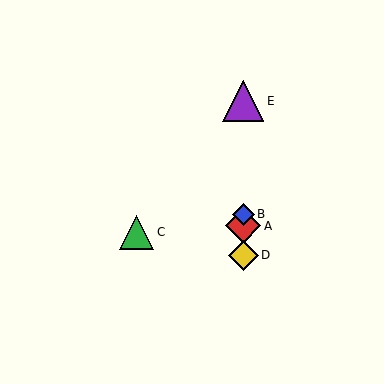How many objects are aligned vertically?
4 objects (A, B, D, E) are aligned vertically.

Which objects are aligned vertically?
Objects A, B, D, E are aligned vertically.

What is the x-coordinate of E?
Object E is at x≈243.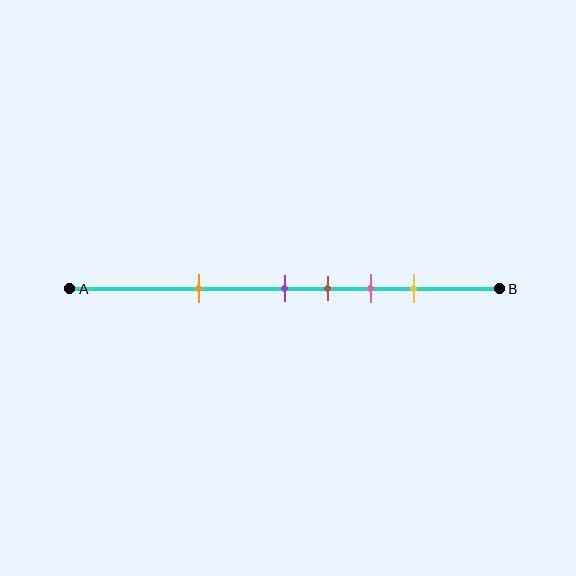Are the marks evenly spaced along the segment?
No, the marks are not evenly spaced.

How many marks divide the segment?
There are 5 marks dividing the segment.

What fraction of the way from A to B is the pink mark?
The pink mark is approximately 70% (0.7) of the way from A to B.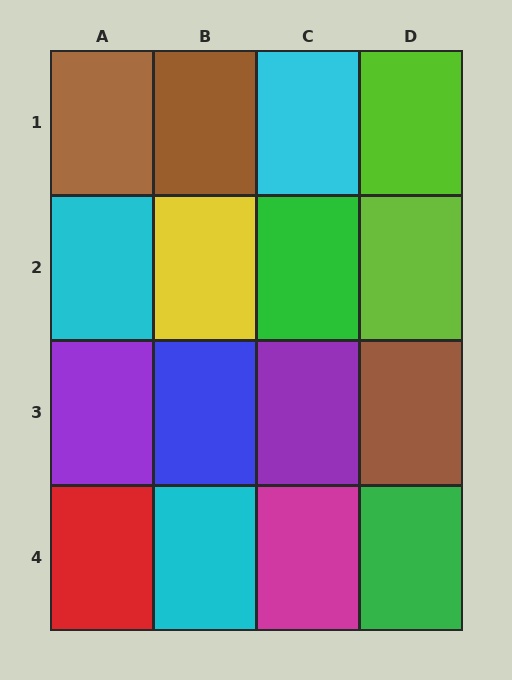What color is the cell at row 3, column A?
Purple.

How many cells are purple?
2 cells are purple.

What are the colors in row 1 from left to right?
Brown, brown, cyan, lime.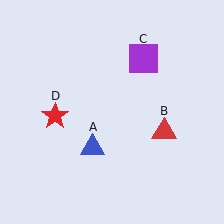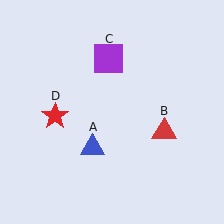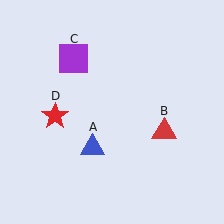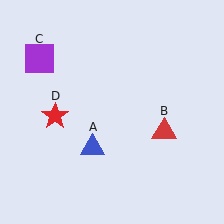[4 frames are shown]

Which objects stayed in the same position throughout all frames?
Blue triangle (object A) and red triangle (object B) and red star (object D) remained stationary.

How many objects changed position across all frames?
1 object changed position: purple square (object C).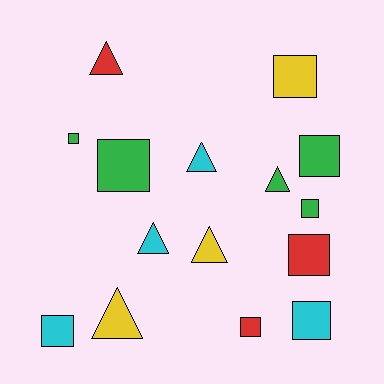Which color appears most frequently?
Green, with 5 objects.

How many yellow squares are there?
There is 1 yellow square.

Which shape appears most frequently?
Square, with 9 objects.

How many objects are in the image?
There are 15 objects.